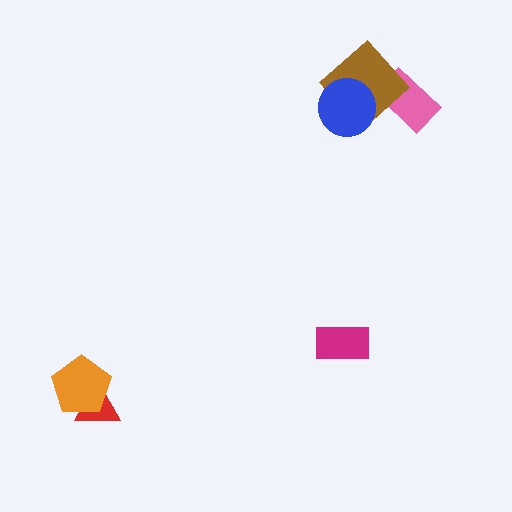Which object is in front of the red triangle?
The orange pentagon is in front of the red triangle.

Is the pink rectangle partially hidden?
Yes, it is partially covered by another shape.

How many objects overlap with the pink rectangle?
1 object overlaps with the pink rectangle.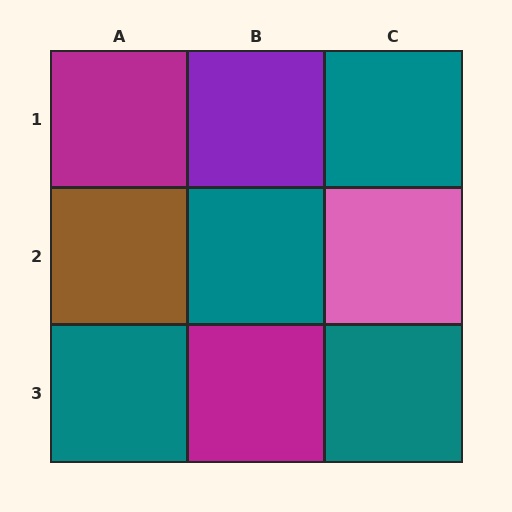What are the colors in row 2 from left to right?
Brown, teal, pink.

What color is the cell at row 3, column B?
Magenta.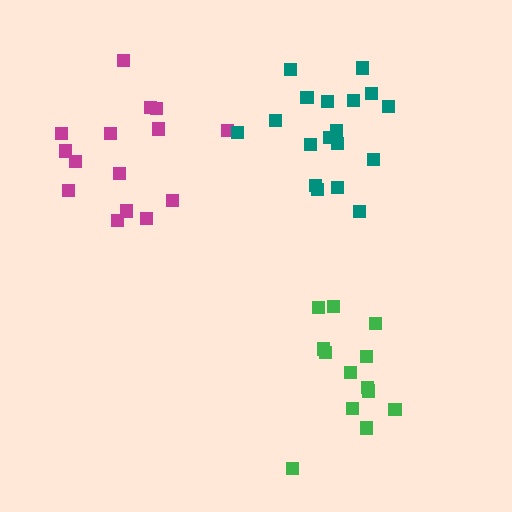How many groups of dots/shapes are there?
There are 3 groups.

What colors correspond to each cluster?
The clusters are colored: magenta, teal, green.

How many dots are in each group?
Group 1: 15 dots, Group 2: 18 dots, Group 3: 13 dots (46 total).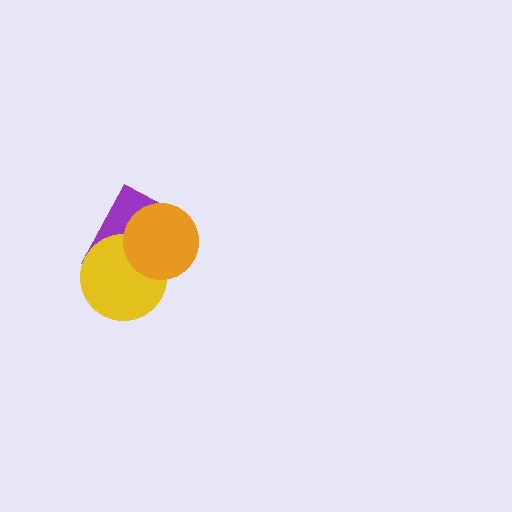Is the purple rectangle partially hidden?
Yes, it is partially covered by another shape.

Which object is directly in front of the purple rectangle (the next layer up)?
The yellow circle is directly in front of the purple rectangle.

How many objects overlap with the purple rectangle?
2 objects overlap with the purple rectangle.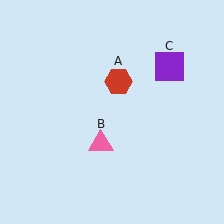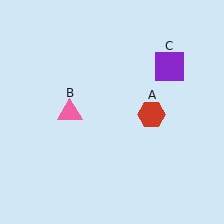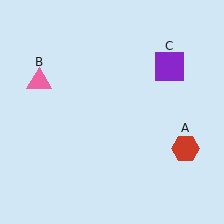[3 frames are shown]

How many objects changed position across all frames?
2 objects changed position: red hexagon (object A), pink triangle (object B).